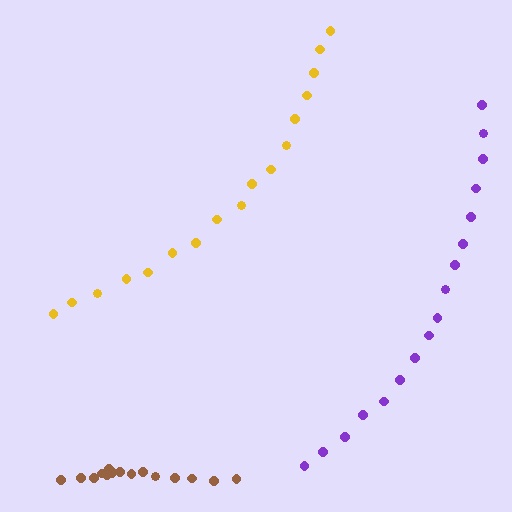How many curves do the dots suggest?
There are 3 distinct paths.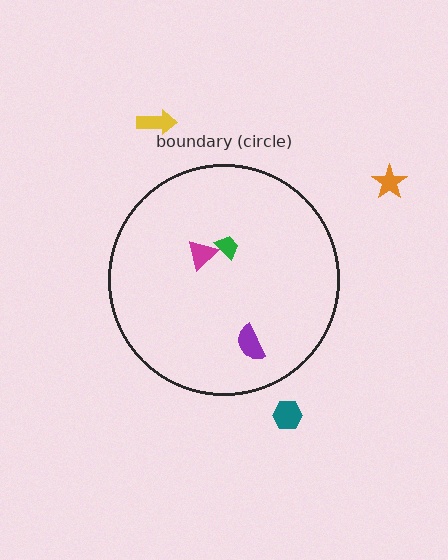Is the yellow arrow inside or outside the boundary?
Outside.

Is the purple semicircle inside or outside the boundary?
Inside.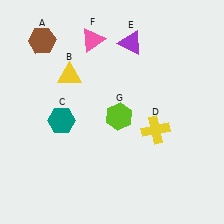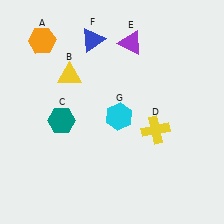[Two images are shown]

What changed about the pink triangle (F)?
In Image 1, F is pink. In Image 2, it changed to blue.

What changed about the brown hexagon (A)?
In Image 1, A is brown. In Image 2, it changed to orange.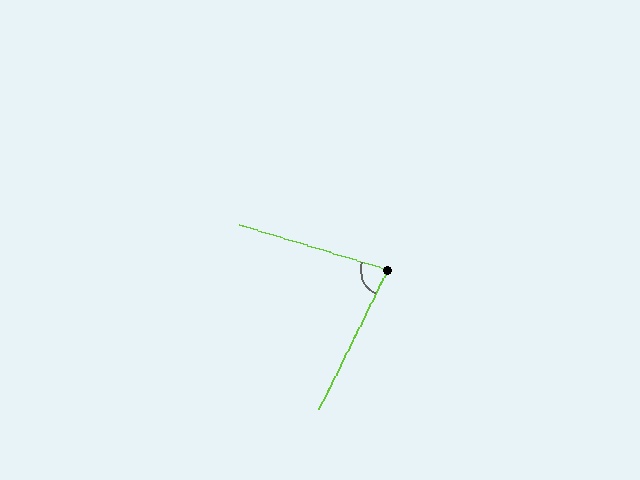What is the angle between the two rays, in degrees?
Approximately 80 degrees.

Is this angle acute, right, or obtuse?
It is acute.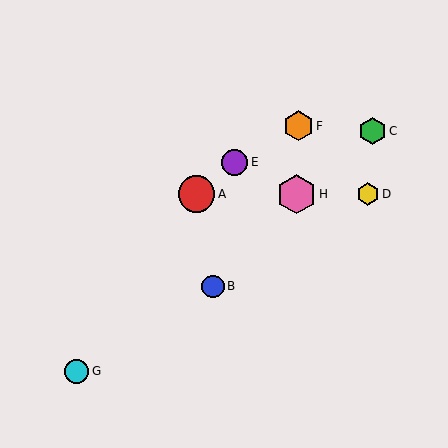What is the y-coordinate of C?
Object C is at y≈131.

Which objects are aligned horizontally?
Objects A, D, H are aligned horizontally.